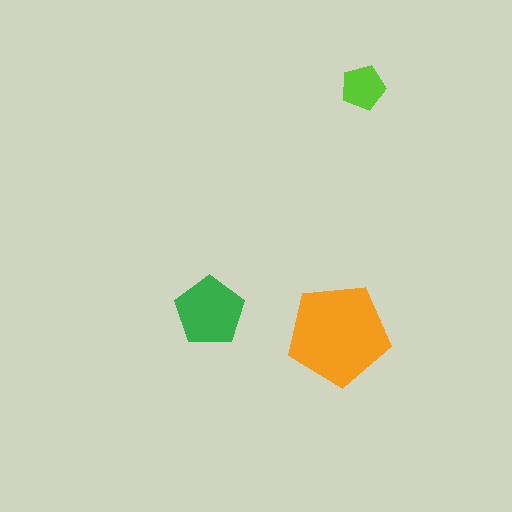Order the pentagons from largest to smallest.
the orange one, the green one, the lime one.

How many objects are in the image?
There are 3 objects in the image.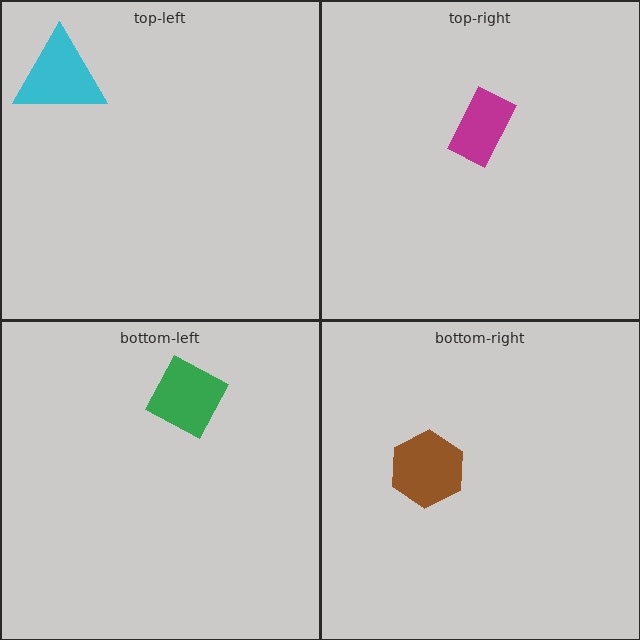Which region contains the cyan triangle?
The top-left region.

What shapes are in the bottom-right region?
The brown hexagon.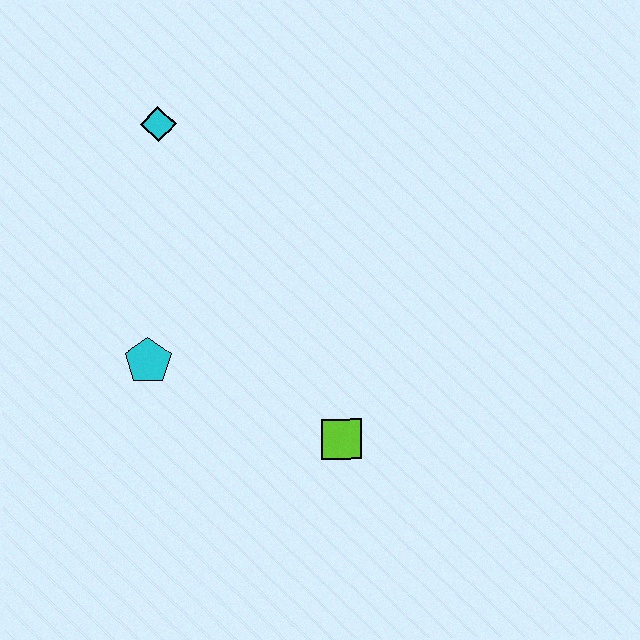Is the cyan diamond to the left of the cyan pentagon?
No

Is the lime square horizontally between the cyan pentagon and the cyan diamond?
No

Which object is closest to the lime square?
The cyan pentagon is closest to the lime square.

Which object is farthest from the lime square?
The cyan diamond is farthest from the lime square.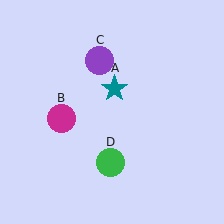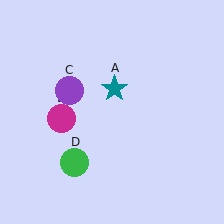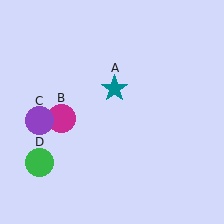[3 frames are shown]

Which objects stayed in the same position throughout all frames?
Teal star (object A) and magenta circle (object B) remained stationary.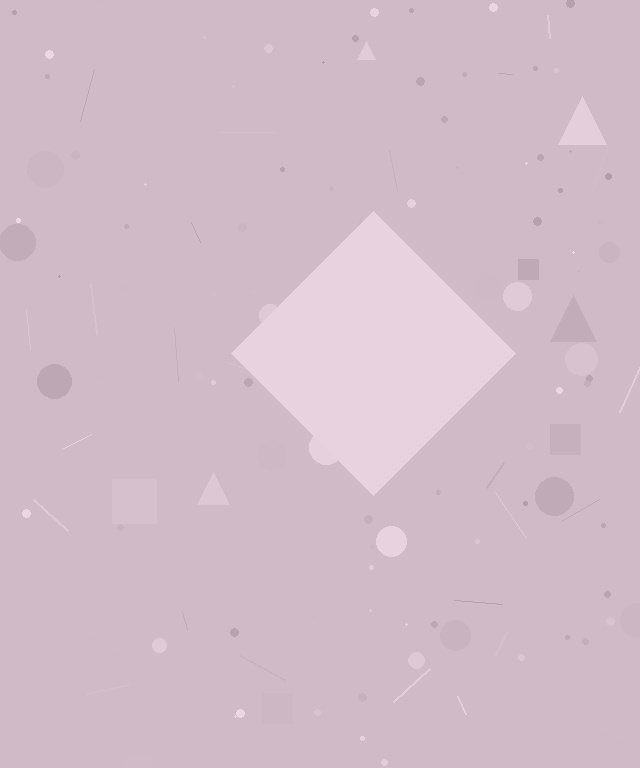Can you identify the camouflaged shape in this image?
The camouflaged shape is a diamond.